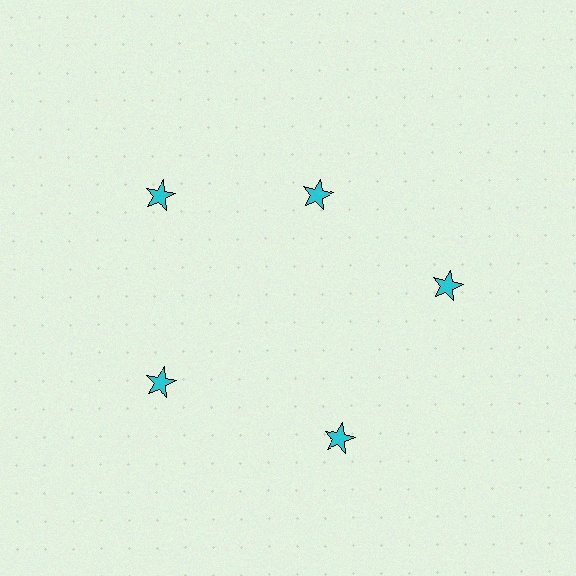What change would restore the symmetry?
The symmetry would be restored by moving it outward, back onto the ring so that all 5 stars sit at equal angles and equal distance from the center.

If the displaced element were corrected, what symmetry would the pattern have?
It would have 5-fold rotational symmetry — the pattern would map onto itself every 72 degrees.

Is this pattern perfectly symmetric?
No. The 5 cyan stars are arranged in a ring, but one element near the 1 o'clock position is pulled inward toward the center, breaking the 5-fold rotational symmetry.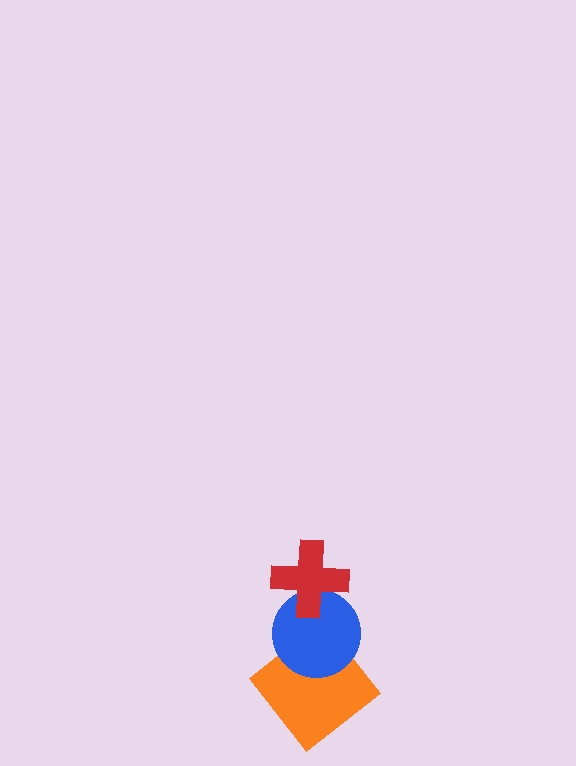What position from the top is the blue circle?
The blue circle is 2nd from the top.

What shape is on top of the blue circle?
The red cross is on top of the blue circle.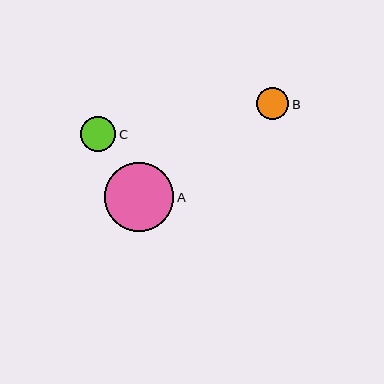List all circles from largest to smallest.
From largest to smallest: A, C, B.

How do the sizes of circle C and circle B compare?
Circle C and circle B are approximately the same size.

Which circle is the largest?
Circle A is the largest with a size of approximately 69 pixels.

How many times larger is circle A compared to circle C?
Circle A is approximately 2.0 times the size of circle C.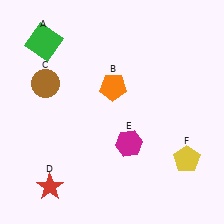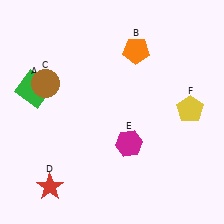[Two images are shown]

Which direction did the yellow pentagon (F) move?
The yellow pentagon (F) moved up.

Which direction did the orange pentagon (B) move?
The orange pentagon (B) moved up.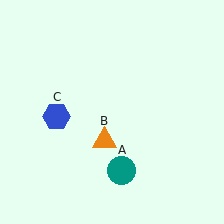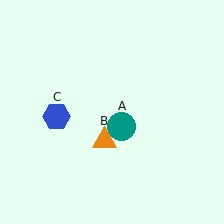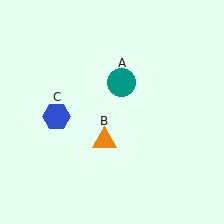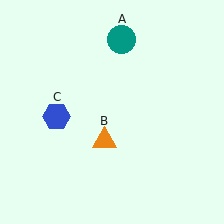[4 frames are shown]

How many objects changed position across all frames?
1 object changed position: teal circle (object A).